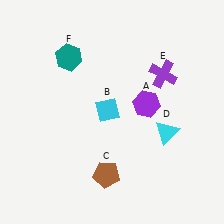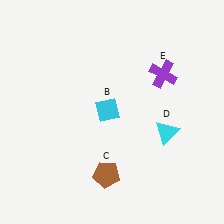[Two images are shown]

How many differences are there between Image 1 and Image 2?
There are 2 differences between the two images.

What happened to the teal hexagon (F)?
The teal hexagon (F) was removed in Image 2. It was in the top-left area of Image 1.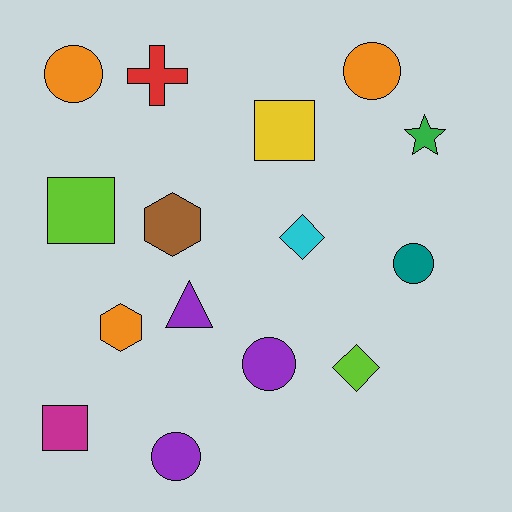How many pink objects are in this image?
There are no pink objects.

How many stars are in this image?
There is 1 star.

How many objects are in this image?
There are 15 objects.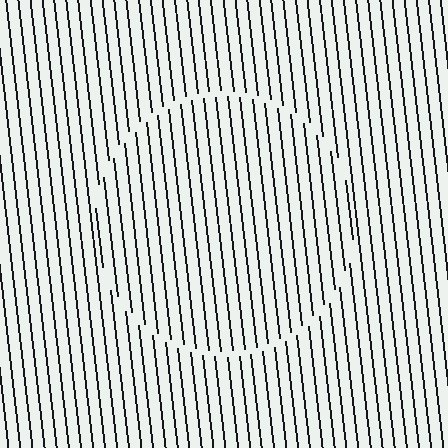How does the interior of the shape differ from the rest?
The interior of the shape contains the same grating, shifted by half a period — the contour is defined by the phase discontinuity where line-ends from the inner and outer gratings abut.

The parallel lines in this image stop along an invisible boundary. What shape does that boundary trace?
An illusory circle. The interior of the shape contains the same grating, shifted by half a period — the contour is defined by the phase discontinuity where line-ends from the inner and outer gratings abut.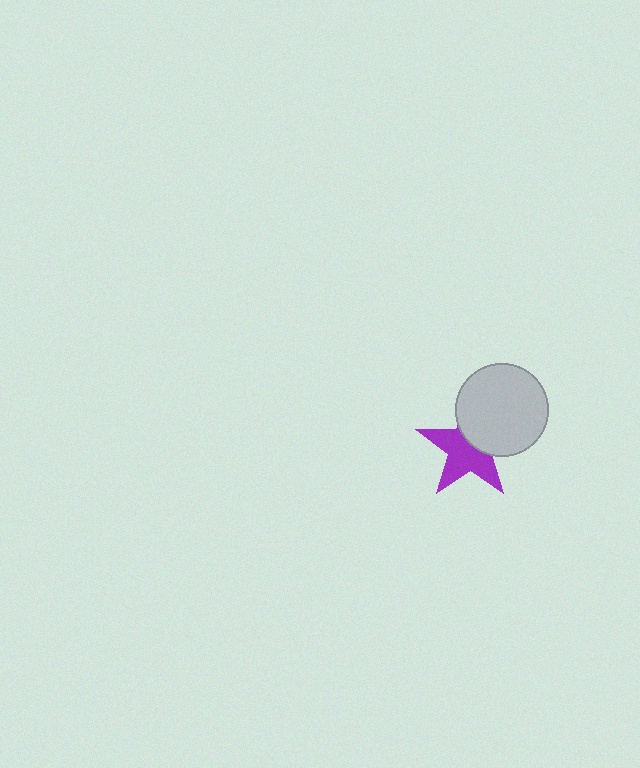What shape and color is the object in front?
The object in front is a light gray circle.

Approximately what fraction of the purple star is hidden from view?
Roughly 39% of the purple star is hidden behind the light gray circle.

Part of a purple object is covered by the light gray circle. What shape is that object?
It is a star.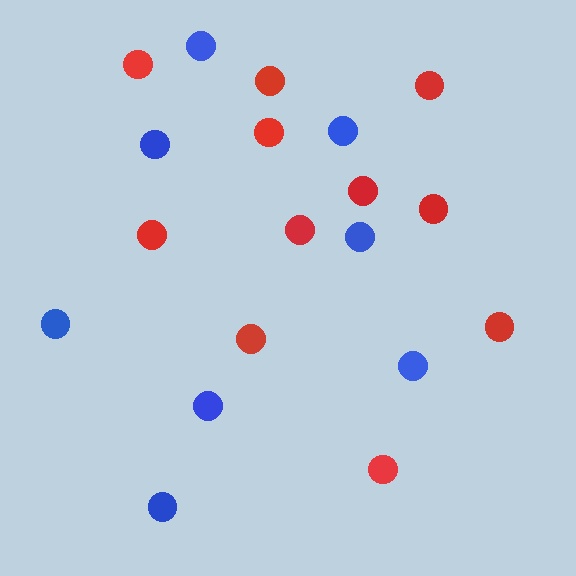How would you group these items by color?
There are 2 groups: one group of red circles (11) and one group of blue circles (8).